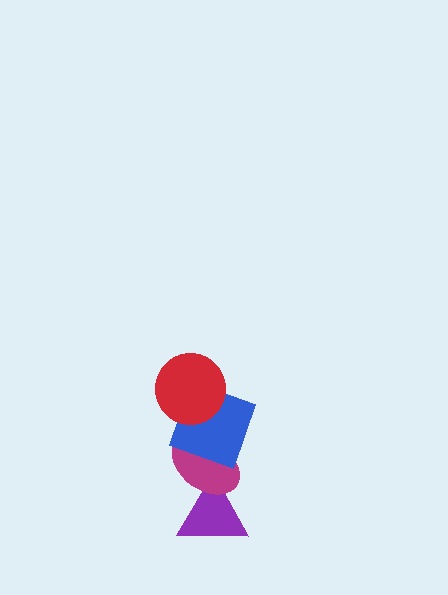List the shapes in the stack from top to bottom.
From top to bottom: the red circle, the blue square, the magenta ellipse, the purple triangle.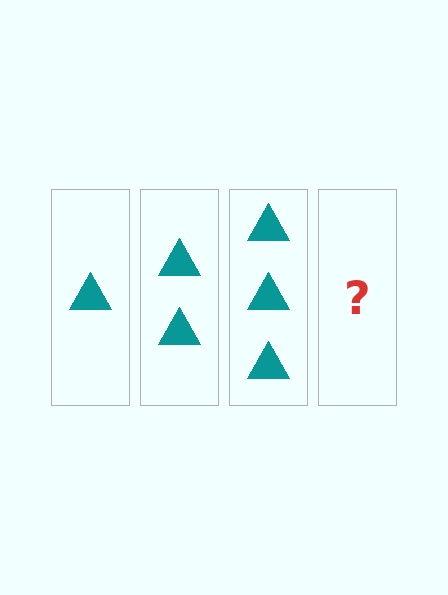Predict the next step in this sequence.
The next step is 4 triangles.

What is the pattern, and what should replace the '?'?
The pattern is that each step adds one more triangle. The '?' should be 4 triangles.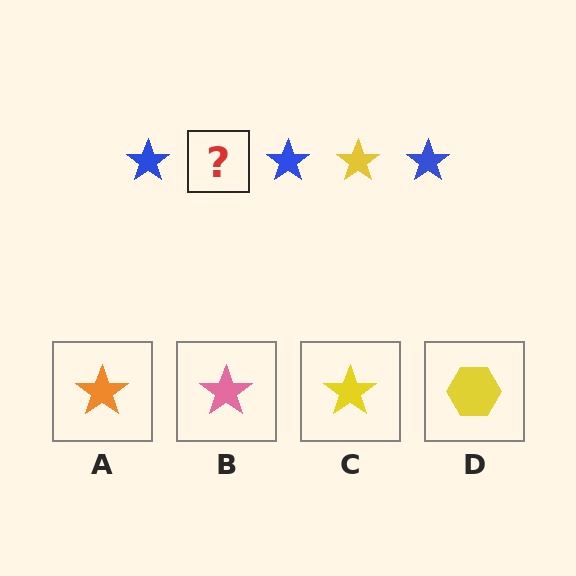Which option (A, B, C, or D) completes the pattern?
C.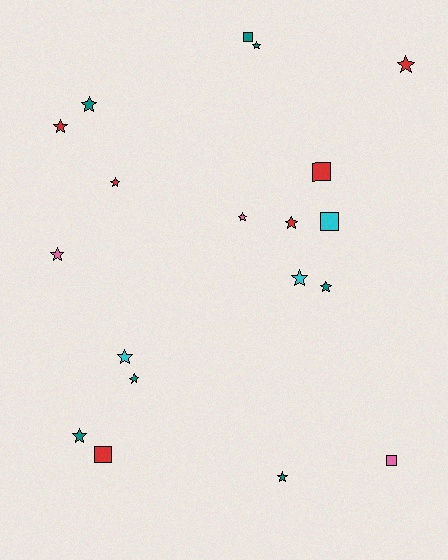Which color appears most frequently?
Teal, with 7 objects.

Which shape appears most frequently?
Star, with 14 objects.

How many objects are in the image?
There are 19 objects.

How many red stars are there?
There are 4 red stars.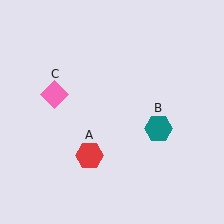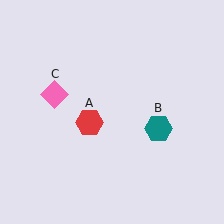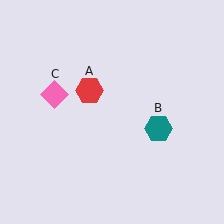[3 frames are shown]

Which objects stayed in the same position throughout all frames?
Teal hexagon (object B) and pink diamond (object C) remained stationary.